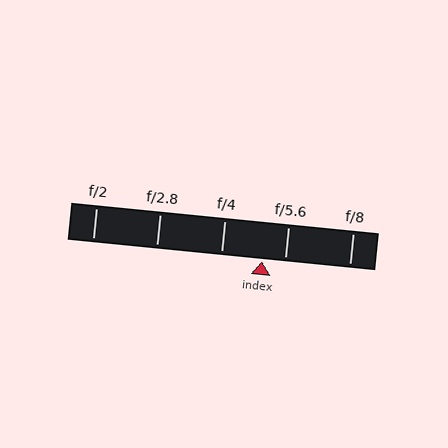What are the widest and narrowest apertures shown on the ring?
The widest aperture shown is f/2 and the narrowest is f/8.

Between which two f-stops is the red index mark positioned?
The index mark is between f/4 and f/5.6.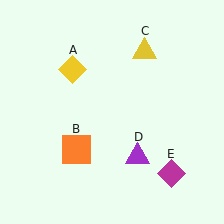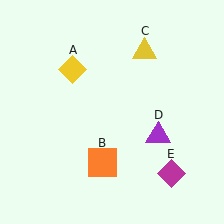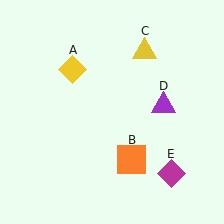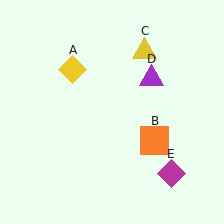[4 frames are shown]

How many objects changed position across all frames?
2 objects changed position: orange square (object B), purple triangle (object D).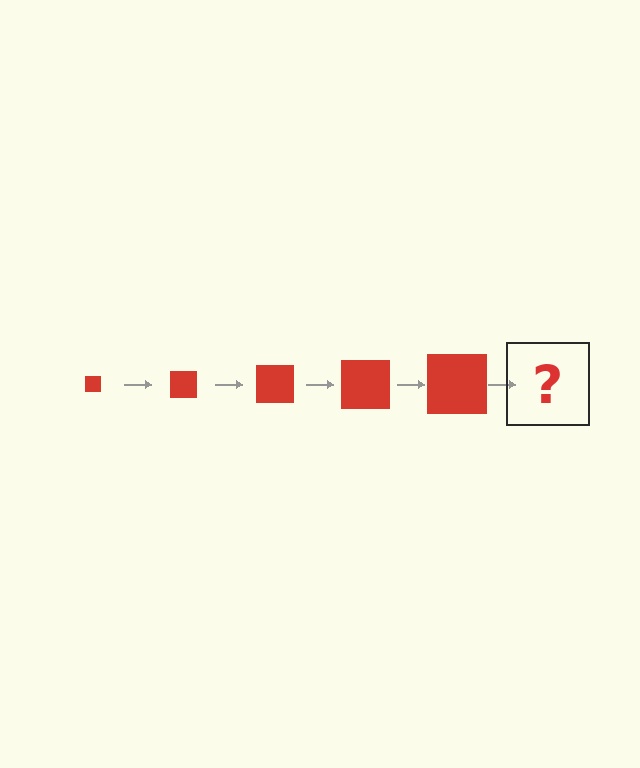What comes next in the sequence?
The next element should be a red square, larger than the previous one.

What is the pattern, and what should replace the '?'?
The pattern is that the square gets progressively larger each step. The '?' should be a red square, larger than the previous one.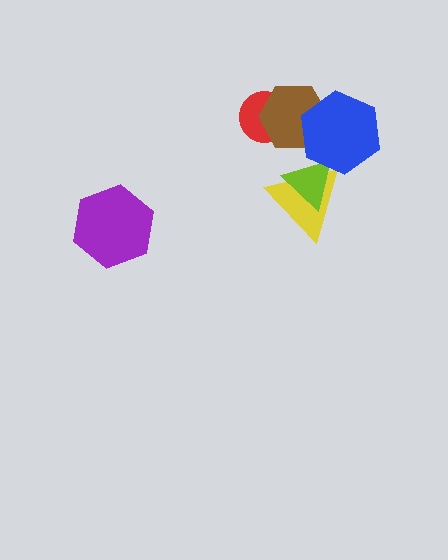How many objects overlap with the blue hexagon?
3 objects overlap with the blue hexagon.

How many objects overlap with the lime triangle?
2 objects overlap with the lime triangle.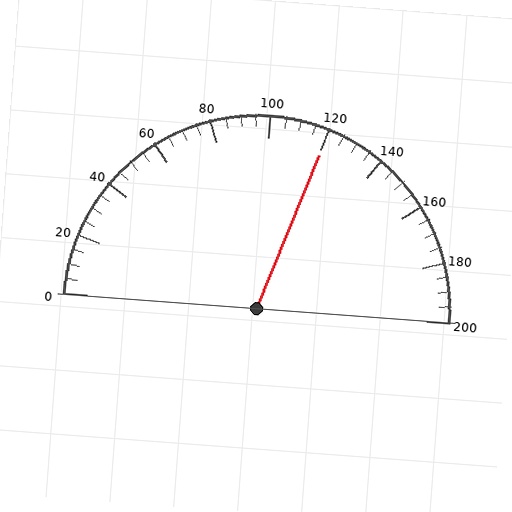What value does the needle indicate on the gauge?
The needle indicates approximately 120.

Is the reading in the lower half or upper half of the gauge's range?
The reading is in the upper half of the range (0 to 200).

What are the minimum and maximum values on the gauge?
The gauge ranges from 0 to 200.